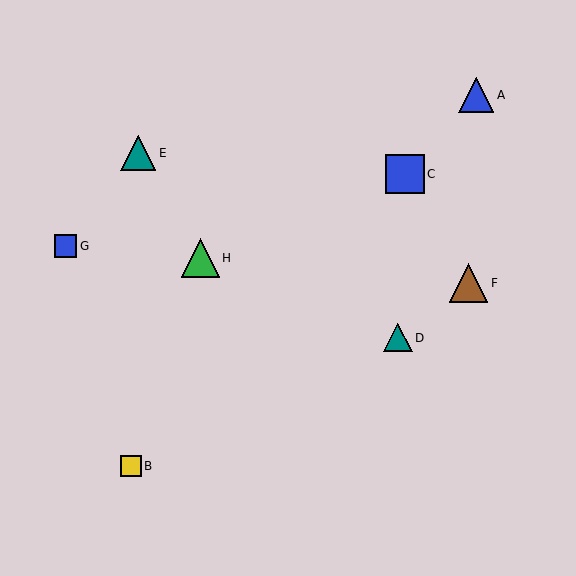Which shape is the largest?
The blue square (labeled C) is the largest.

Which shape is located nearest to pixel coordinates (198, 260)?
The green triangle (labeled H) at (200, 258) is nearest to that location.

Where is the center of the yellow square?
The center of the yellow square is at (131, 466).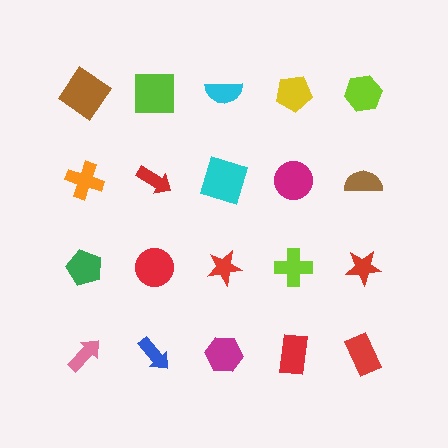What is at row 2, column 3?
A cyan square.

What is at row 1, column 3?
A cyan semicircle.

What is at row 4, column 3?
A magenta hexagon.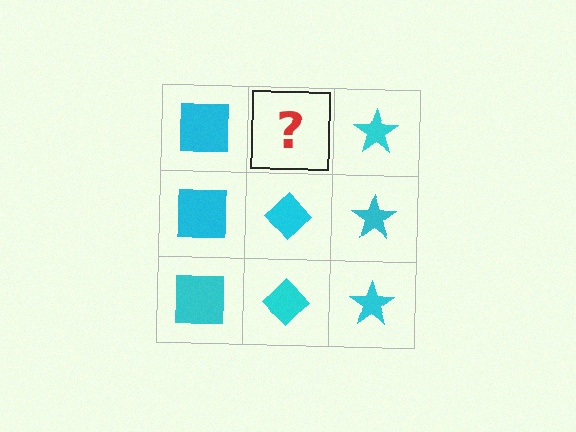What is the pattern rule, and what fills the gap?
The rule is that each column has a consistent shape. The gap should be filled with a cyan diamond.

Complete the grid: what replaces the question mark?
The question mark should be replaced with a cyan diamond.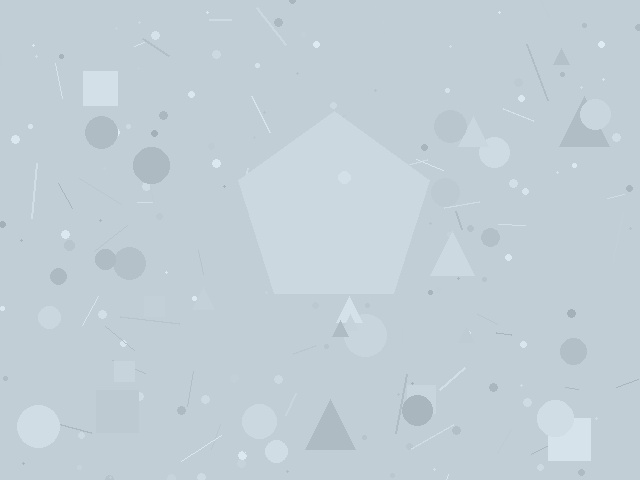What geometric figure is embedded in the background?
A pentagon is embedded in the background.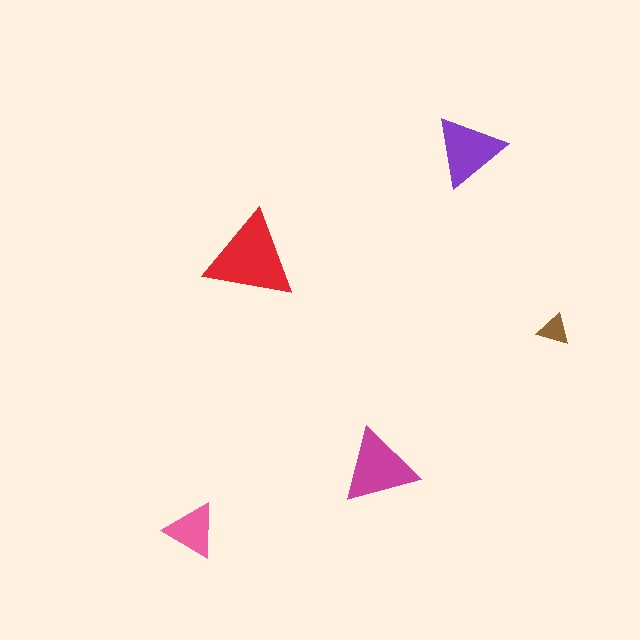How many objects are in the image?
There are 5 objects in the image.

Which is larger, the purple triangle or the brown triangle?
The purple one.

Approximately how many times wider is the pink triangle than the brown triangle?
About 1.5 times wider.